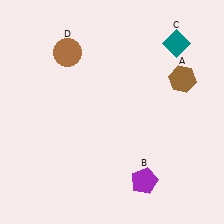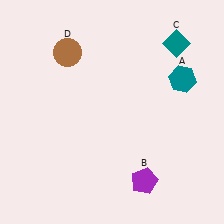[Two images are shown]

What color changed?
The hexagon (A) changed from brown in Image 1 to teal in Image 2.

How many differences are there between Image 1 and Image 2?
There is 1 difference between the two images.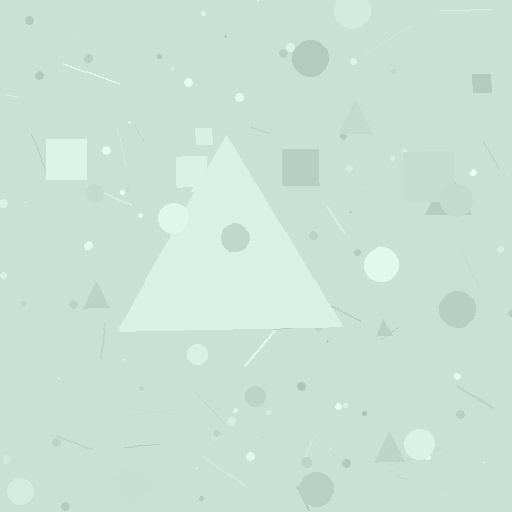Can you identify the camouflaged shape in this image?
The camouflaged shape is a triangle.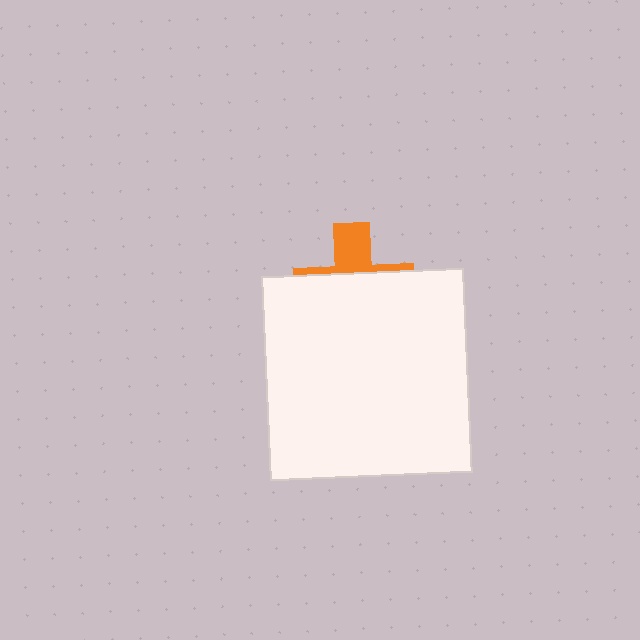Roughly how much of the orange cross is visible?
A small part of it is visible (roughly 31%).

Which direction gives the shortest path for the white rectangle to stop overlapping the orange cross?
Moving down gives the shortest separation.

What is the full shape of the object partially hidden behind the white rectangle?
The partially hidden object is an orange cross.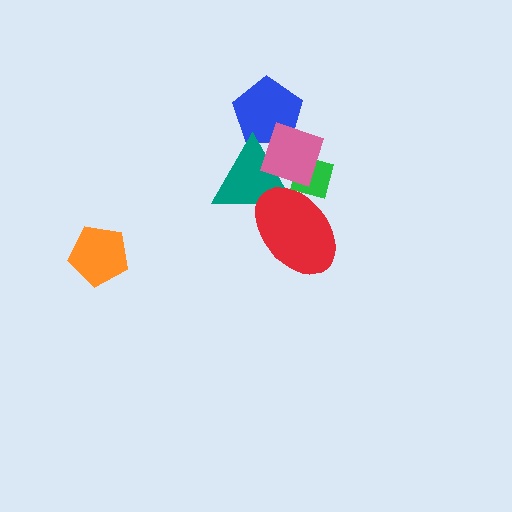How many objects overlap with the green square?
3 objects overlap with the green square.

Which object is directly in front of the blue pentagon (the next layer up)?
The teal triangle is directly in front of the blue pentagon.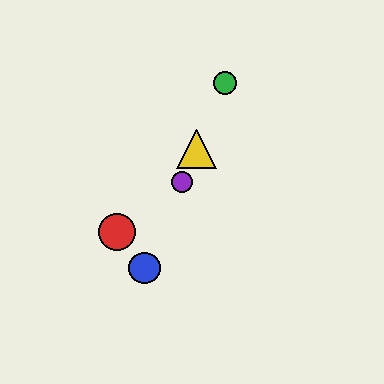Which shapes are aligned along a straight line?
The blue circle, the green circle, the yellow triangle, the purple circle are aligned along a straight line.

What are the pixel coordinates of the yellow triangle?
The yellow triangle is at (196, 149).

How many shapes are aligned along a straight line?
4 shapes (the blue circle, the green circle, the yellow triangle, the purple circle) are aligned along a straight line.